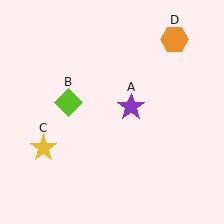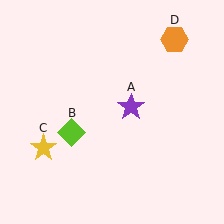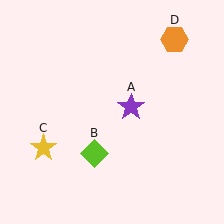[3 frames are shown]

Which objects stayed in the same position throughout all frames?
Purple star (object A) and yellow star (object C) and orange hexagon (object D) remained stationary.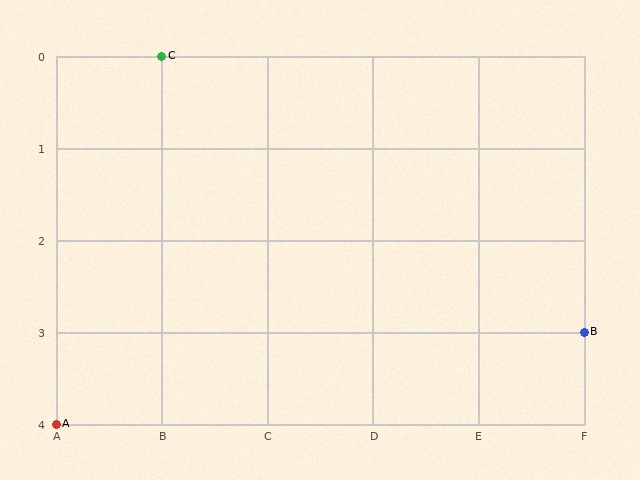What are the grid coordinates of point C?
Point C is at grid coordinates (B, 0).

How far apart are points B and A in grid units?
Points B and A are 5 columns and 1 row apart (about 5.1 grid units diagonally).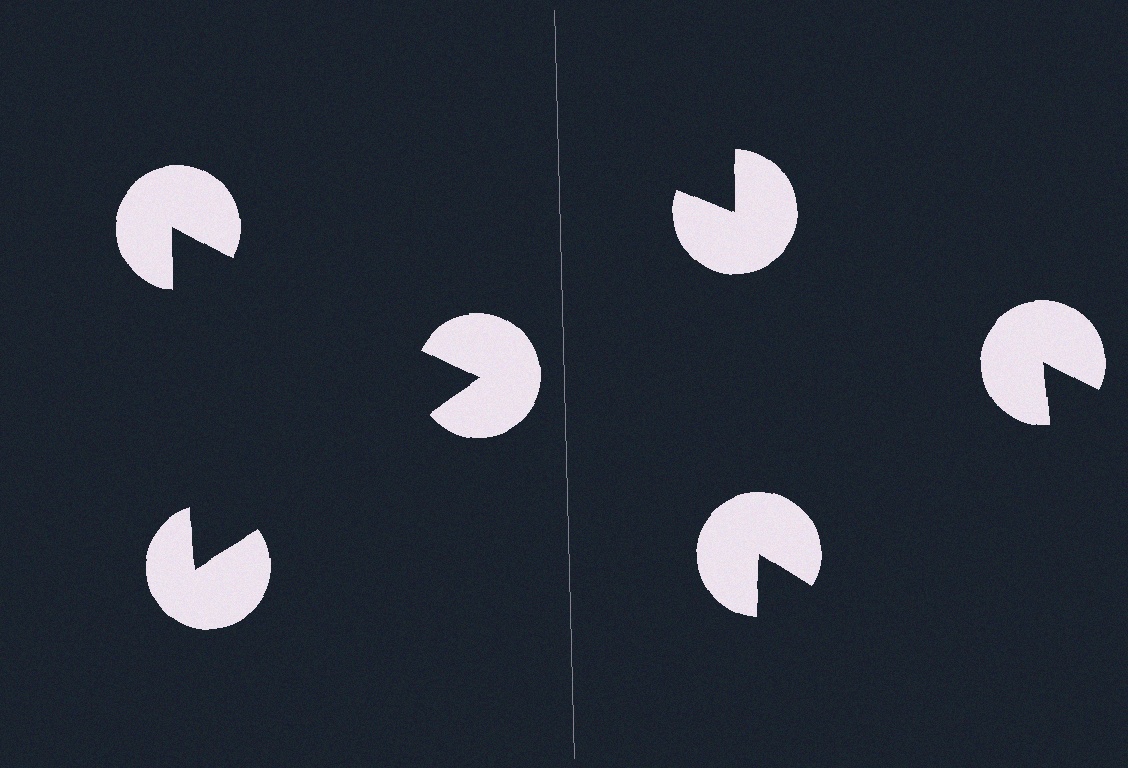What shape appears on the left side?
An illusory triangle.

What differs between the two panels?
The pac-man discs are positioned identically on both sides; only the wedge orientations differ. On the left they align to a triangle; on the right they are misaligned.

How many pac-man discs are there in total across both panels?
6 — 3 on each side.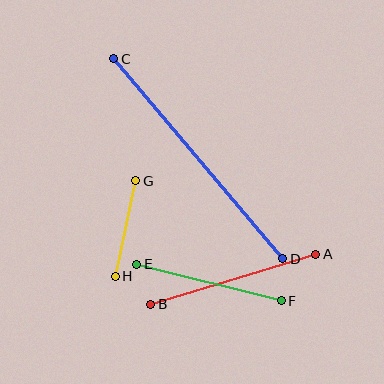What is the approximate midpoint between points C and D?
The midpoint is at approximately (198, 159) pixels.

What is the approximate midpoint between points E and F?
The midpoint is at approximately (209, 283) pixels.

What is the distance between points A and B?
The distance is approximately 172 pixels.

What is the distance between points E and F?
The distance is approximately 149 pixels.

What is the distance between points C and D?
The distance is approximately 262 pixels.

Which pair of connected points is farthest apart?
Points C and D are farthest apart.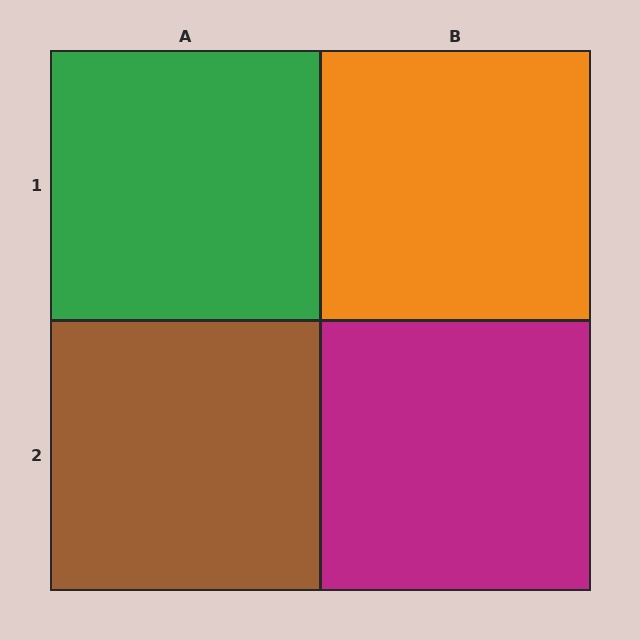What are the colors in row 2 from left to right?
Brown, magenta.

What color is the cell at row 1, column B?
Orange.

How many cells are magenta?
1 cell is magenta.